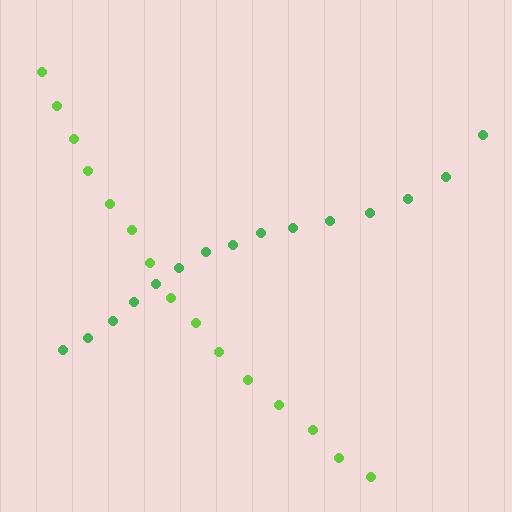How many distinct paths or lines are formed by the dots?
There are 2 distinct paths.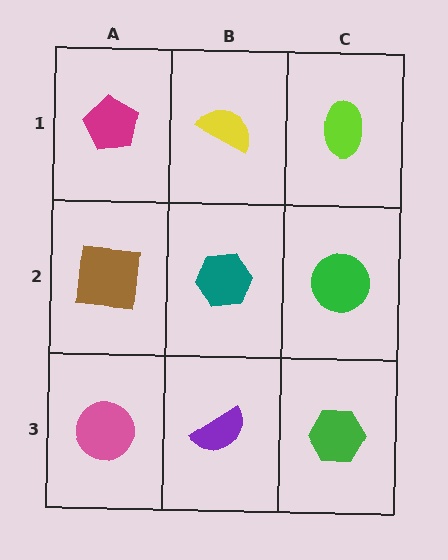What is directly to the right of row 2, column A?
A teal hexagon.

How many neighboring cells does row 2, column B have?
4.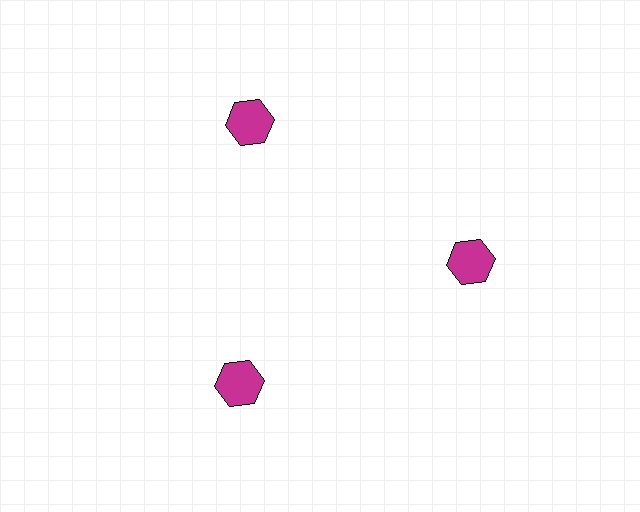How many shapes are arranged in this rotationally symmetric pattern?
There are 3 shapes, arranged in 3 groups of 1.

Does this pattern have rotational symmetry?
Yes, this pattern has 3-fold rotational symmetry. It looks the same after rotating 120 degrees around the center.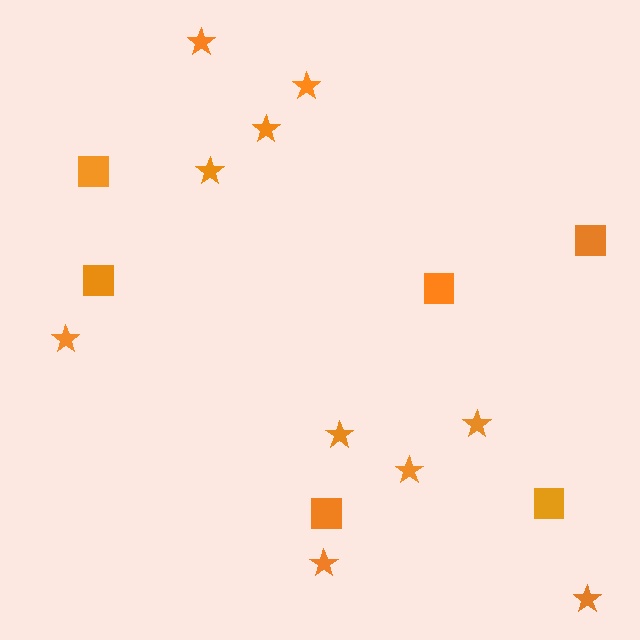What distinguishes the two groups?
There are 2 groups: one group of stars (10) and one group of squares (6).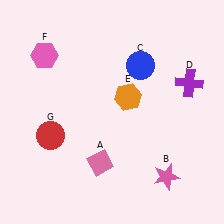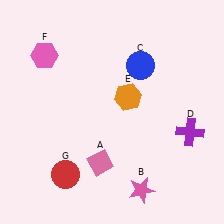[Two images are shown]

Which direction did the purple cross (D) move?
The purple cross (D) moved down.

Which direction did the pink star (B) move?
The pink star (B) moved left.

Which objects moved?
The objects that moved are: the pink star (B), the purple cross (D), the red circle (G).